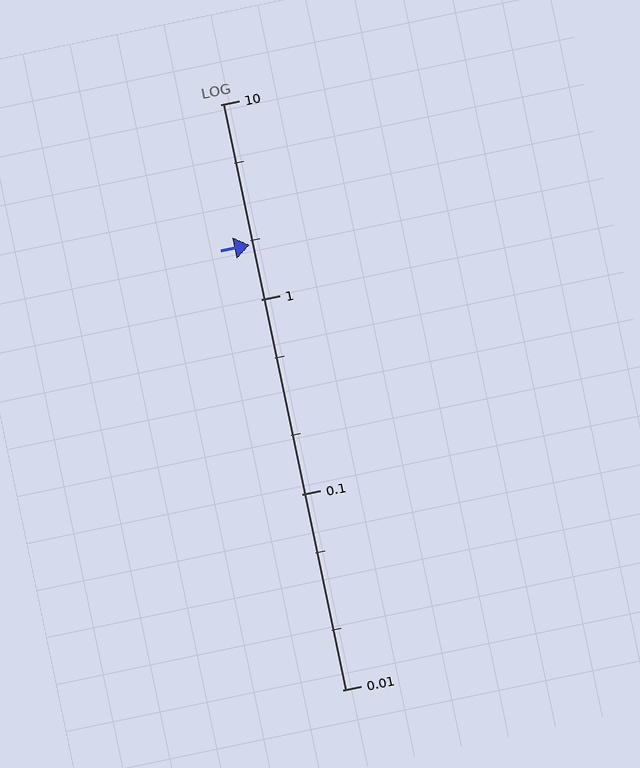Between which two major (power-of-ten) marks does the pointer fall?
The pointer is between 1 and 10.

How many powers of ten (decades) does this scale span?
The scale spans 3 decades, from 0.01 to 10.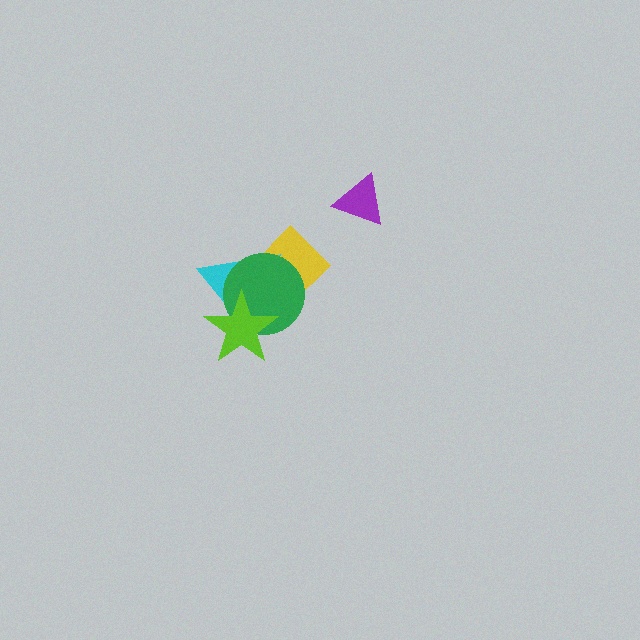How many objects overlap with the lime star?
2 objects overlap with the lime star.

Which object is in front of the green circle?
The lime star is in front of the green circle.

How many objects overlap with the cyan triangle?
3 objects overlap with the cyan triangle.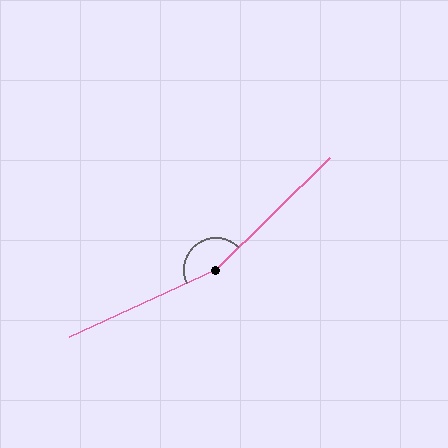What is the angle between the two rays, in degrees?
Approximately 160 degrees.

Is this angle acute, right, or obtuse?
It is obtuse.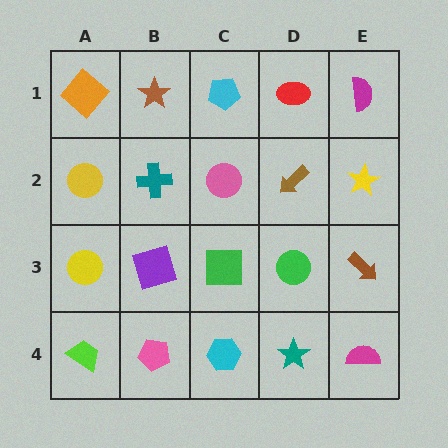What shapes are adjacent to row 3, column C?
A pink circle (row 2, column C), a cyan hexagon (row 4, column C), a purple square (row 3, column B), a green circle (row 3, column D).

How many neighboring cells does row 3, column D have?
4.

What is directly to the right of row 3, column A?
A purple square.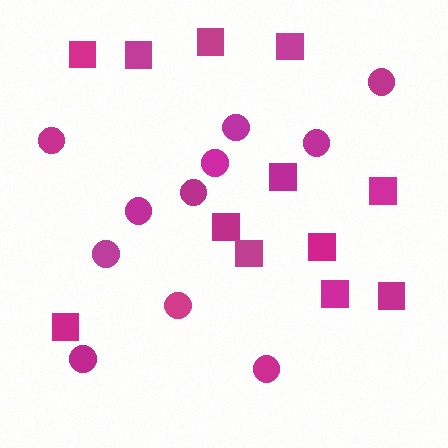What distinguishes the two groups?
There are 2 groups: one group of circles (11) and one group of squares (12).